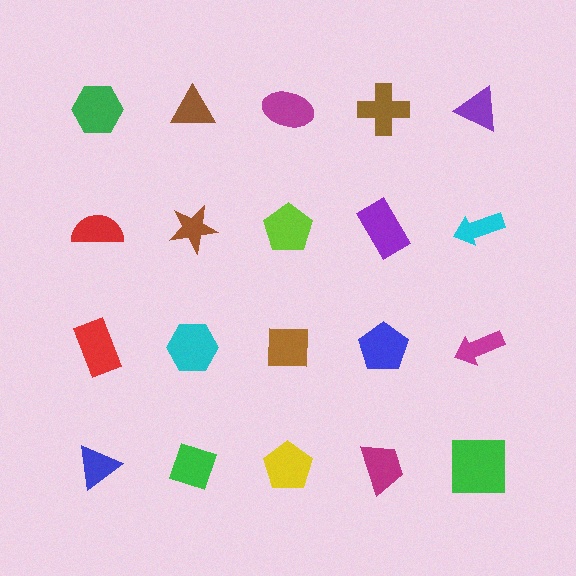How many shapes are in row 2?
5 shapes.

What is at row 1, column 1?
A green hexagon.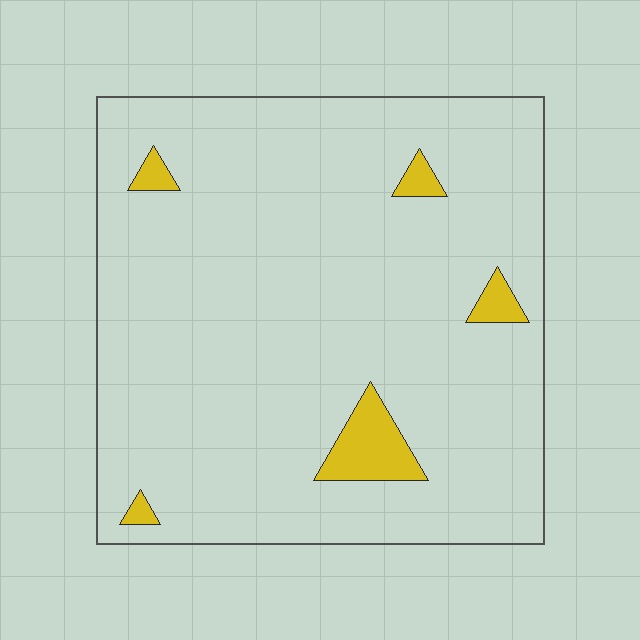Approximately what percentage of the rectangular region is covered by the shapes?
Approximately 5%.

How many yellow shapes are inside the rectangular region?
5.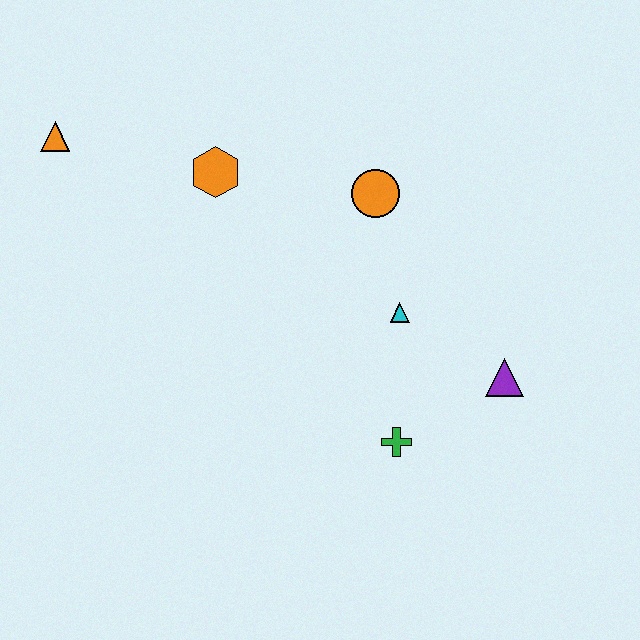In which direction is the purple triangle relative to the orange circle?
The purple triangle is below the orange circle.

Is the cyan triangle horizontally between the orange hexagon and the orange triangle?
No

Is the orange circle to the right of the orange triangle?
Yes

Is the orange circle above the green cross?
Yes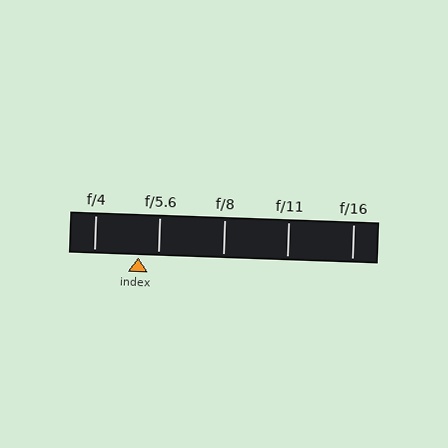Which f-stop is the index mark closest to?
The index mark is closest to f/5.6.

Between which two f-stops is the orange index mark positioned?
The index mark is between f/4 and f/5.6.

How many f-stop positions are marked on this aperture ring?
There are 5 f-stop positions marked.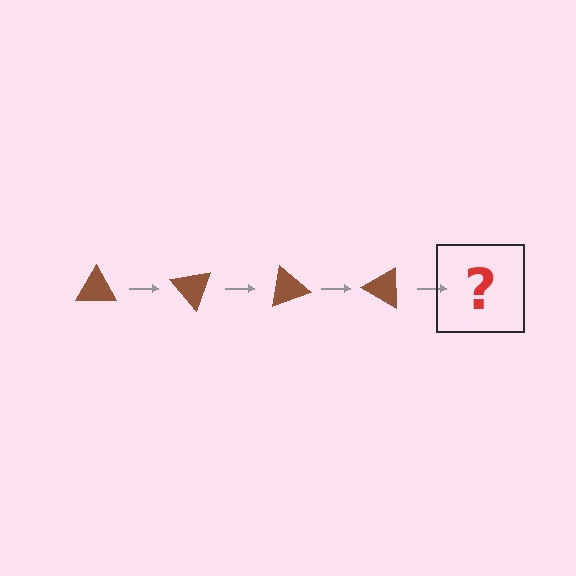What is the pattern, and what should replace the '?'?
The pattern is that the triangle rotates 50 degrees each step. The '?' should be a brown triangle rotated 200 degrees.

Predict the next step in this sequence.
The next step is a brown triangle rotated 200 degrees.